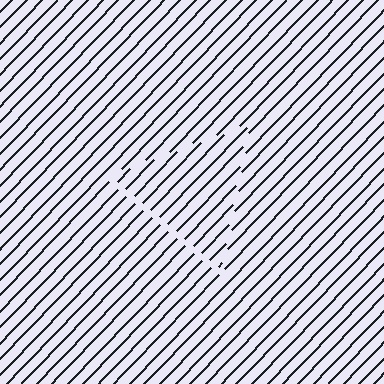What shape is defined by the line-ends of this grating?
An illusory triangle. The interior of the shape contains the same grating, shifted by half a period — the contour is defined by the phase discontinuity where line-ends from the inner and outer gratings abut.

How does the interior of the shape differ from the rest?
The interior of the shape contains the same grating, shifted by half a period — the contour is defined by the phase discontinuity where line-ends from the inner and outer gratings abut.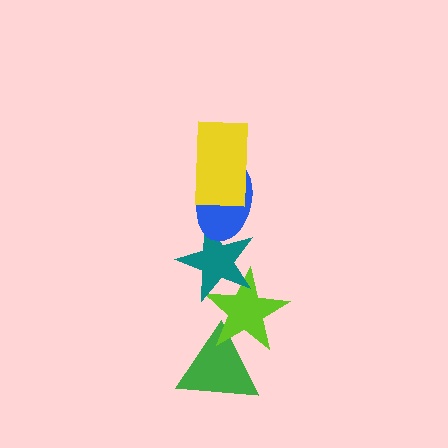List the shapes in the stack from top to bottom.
From top to bottom: the yellow rectangle, the blue ellipse, the teal star, the lime star, the green triangle.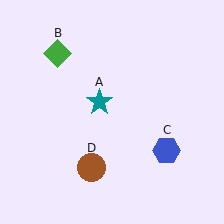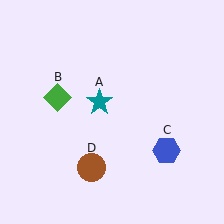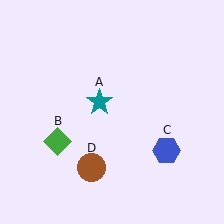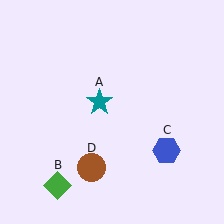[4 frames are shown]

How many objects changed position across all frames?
1 object changed position: green diamond (object B).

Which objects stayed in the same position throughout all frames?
Teal star (object A) and blue hexagon (object C) and brown circle (object D) remained stationary.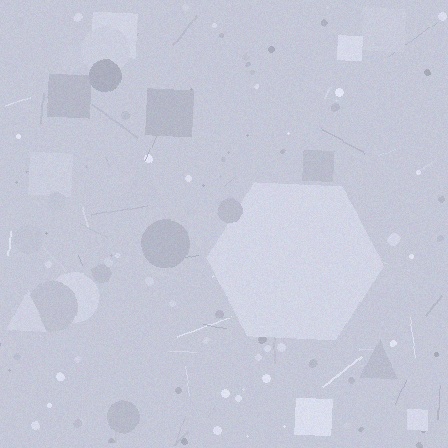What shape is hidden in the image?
A hexagon is hidden in the image.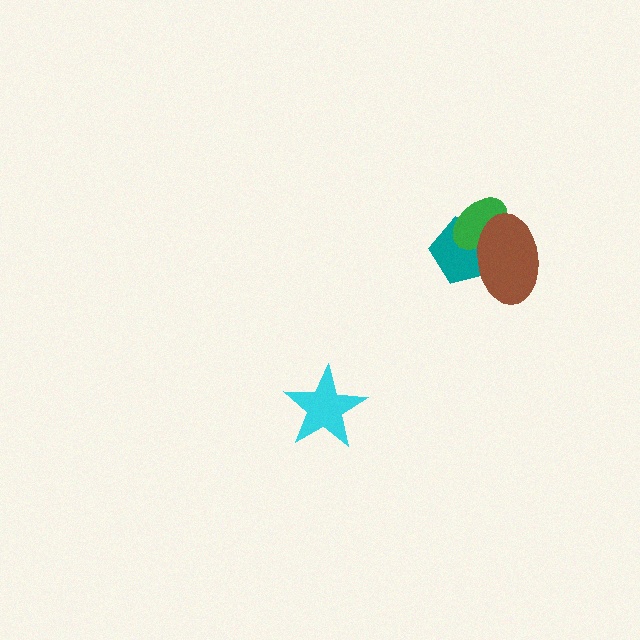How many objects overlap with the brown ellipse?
2 objects overlap with the brown ellipse.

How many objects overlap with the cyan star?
0 objects overlap with the cyan star.